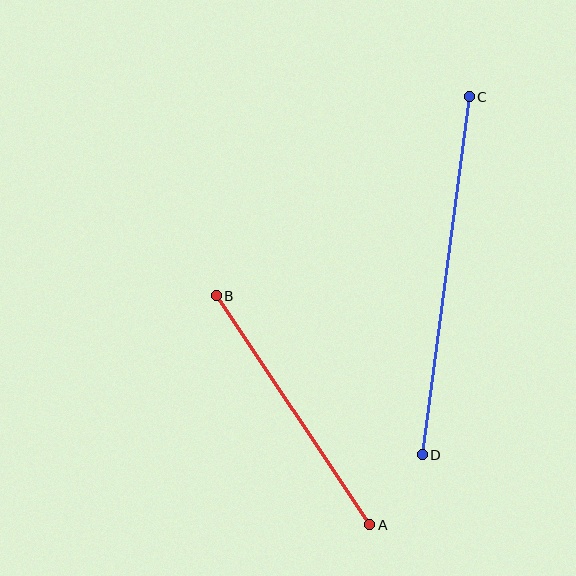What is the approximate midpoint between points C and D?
The midpoint is at approximately (446, 276) pixels.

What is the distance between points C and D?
The distance is approximately 361 pixels.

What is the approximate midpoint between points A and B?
The midpoint is at approximately (293, 410) pixels.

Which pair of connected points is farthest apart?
Points C and D are farthest apart.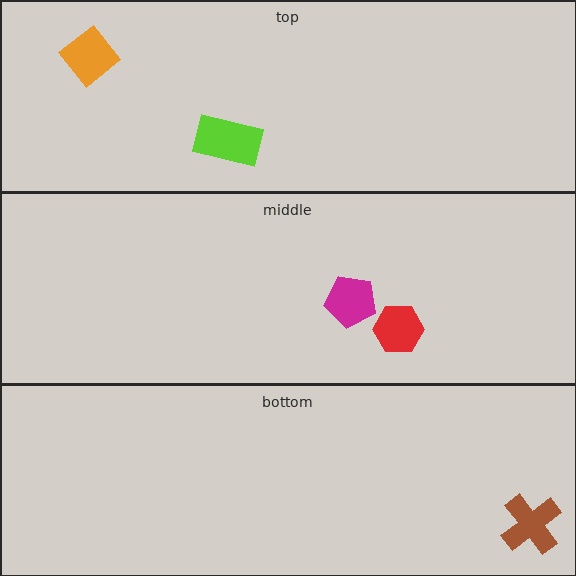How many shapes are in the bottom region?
1.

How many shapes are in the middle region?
2.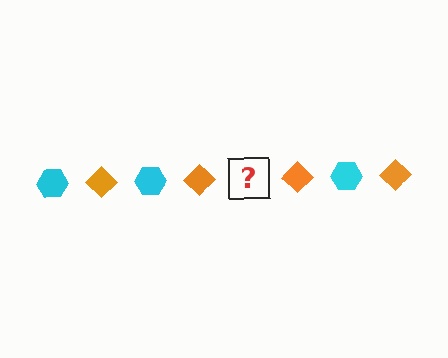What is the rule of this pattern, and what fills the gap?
The rule is that the pattern alternates between cyan hexagon and orange diamond. The gap should be filled with a cyan hexagon.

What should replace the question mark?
The question mark should be replaced with a cyan hexagon.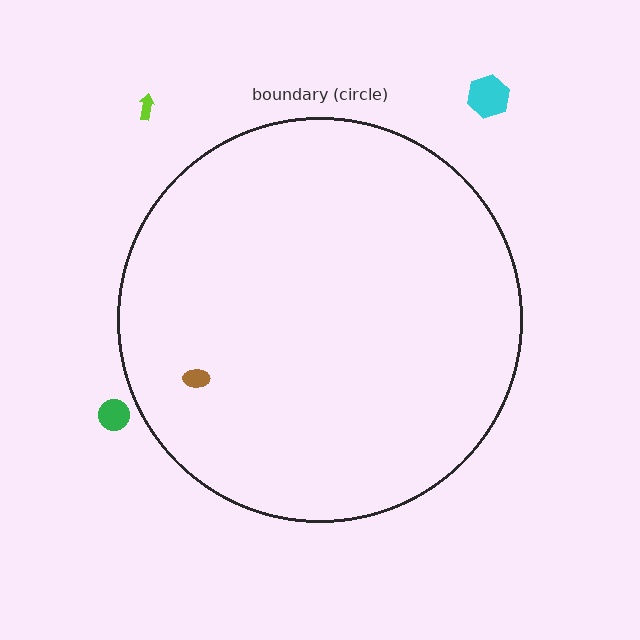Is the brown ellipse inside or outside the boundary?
Inside.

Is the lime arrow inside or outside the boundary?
Outside.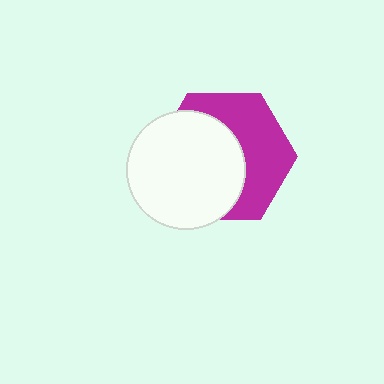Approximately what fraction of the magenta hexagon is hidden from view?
Roughly 54% of the magenta hexagon is hidden behind the white circle.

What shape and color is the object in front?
The object in front is a white circle.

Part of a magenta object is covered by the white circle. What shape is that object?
It is a hexagon.